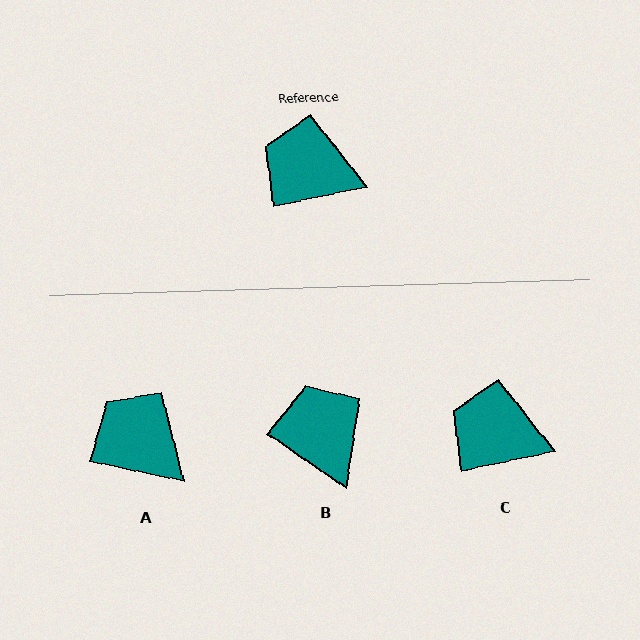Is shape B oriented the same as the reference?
No, it is off by about 47 degrees.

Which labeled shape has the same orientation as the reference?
C.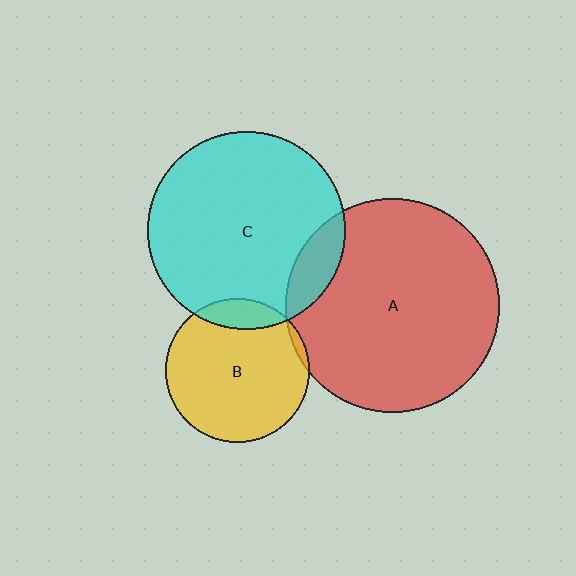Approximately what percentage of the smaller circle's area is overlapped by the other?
Approximately 5%.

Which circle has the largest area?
Circle A (red).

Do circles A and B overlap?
Yes.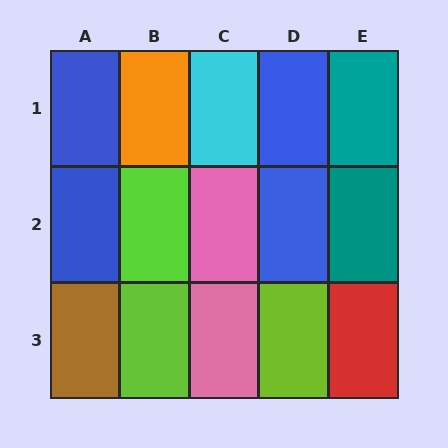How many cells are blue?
4 cells are blue.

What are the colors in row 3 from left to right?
Brown, lime, pink, lime, red.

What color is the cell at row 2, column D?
Blue.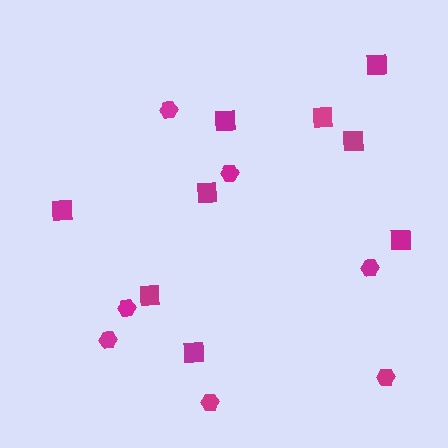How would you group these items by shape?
There are 2 groups: one group of hexagons (7) and one group of squares (9).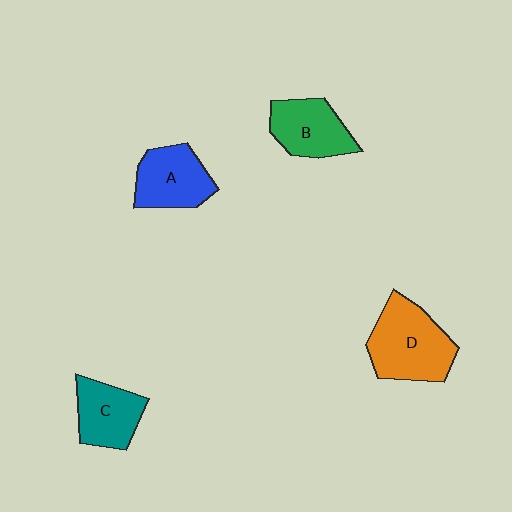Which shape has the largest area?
Shape D (orange).